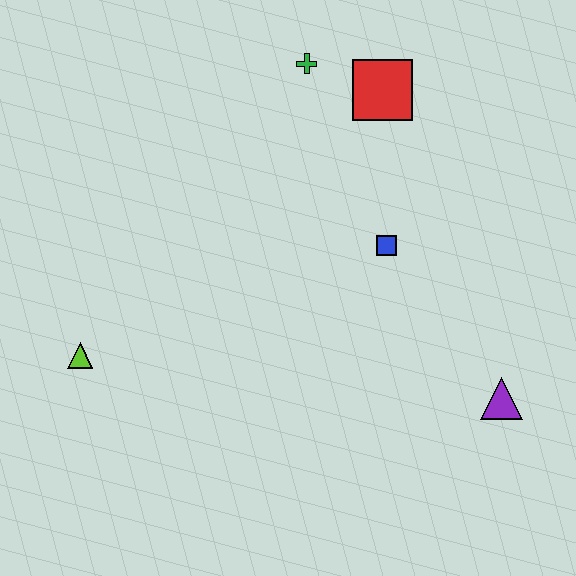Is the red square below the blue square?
No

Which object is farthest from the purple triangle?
The lime triangle is farthest from the purple triangle.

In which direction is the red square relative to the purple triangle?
The red square is above the purple triangle.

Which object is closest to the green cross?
The red square is closest to the green cross.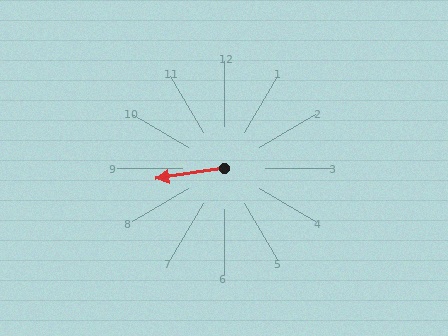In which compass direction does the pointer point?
West.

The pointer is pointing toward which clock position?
Roughly 9 o'clock.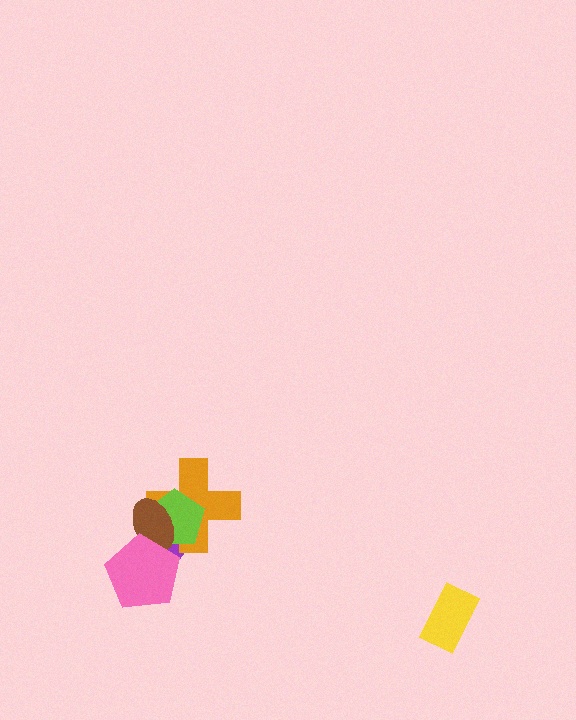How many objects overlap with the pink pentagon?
3 objects overlap with the pink pentagon.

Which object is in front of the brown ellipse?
The pink pentagon is in front of the brown ellipse.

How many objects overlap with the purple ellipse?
4 objects overlap with the purple ellipse.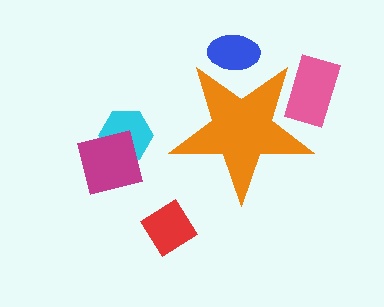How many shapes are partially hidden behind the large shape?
2 shapes are partially hidden.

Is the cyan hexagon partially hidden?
No, the cyan hexagon is fully visible.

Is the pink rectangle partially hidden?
Yes, the pink rectangle is partially hidden behind the orange star.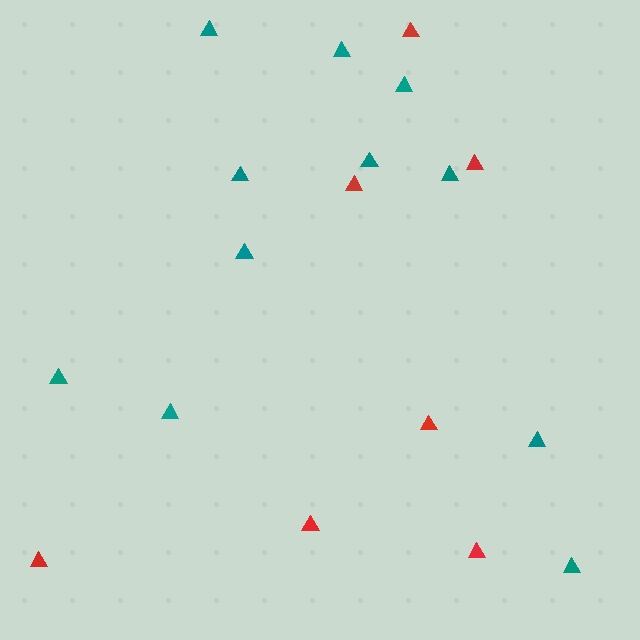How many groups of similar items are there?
There are 2 groups: one group of red triangles (7) and one group of teal triangles (11).